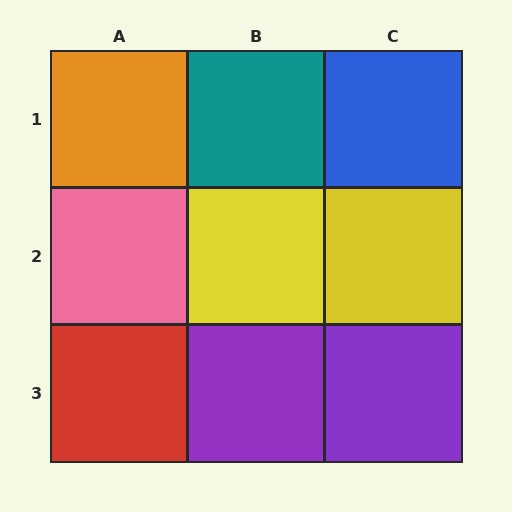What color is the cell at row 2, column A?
Pink.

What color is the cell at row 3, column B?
Purple.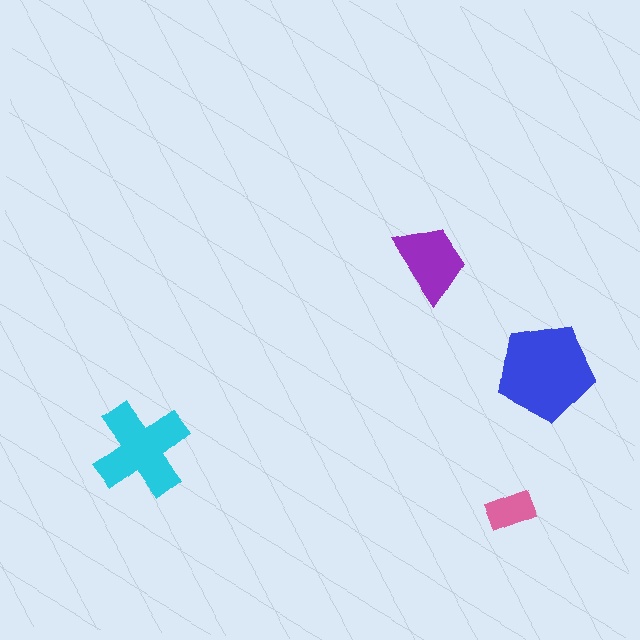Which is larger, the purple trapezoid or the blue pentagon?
The blue pentagon.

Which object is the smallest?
The pink rectangle.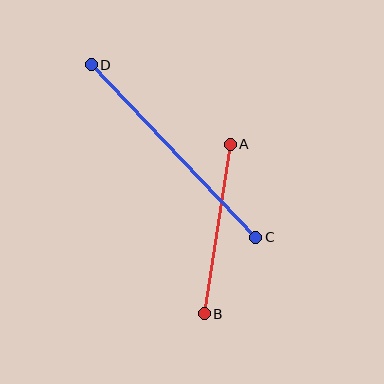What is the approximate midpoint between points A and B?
The midpoint is at approximately (217, 229) pixels.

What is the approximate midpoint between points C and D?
The midpoint is at approximately (173, 151) pixels.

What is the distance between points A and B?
The distance is approximately 171 pixels.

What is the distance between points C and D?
The distance is approximately 238 pixels.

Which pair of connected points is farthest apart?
Points C and D are farthest apart.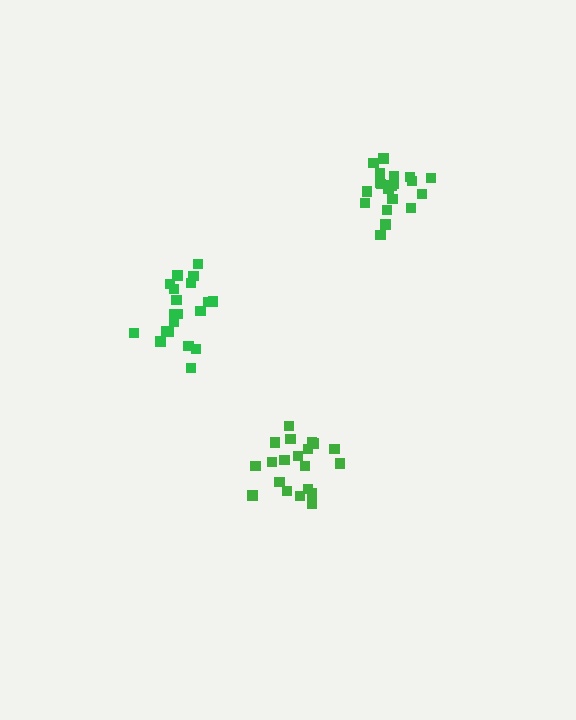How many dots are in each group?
Group 1: 20 dots, Group 2: 20 dots, Group 3: 21 dots (61 total).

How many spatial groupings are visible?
There are 3 spatial groupings.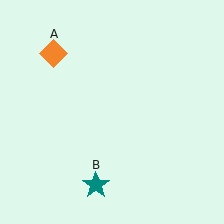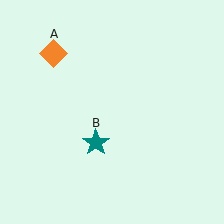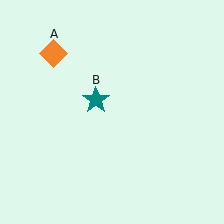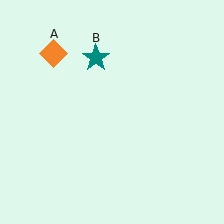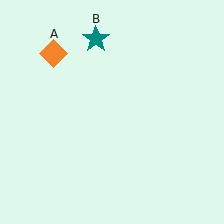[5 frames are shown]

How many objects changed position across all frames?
1 object changed position: teal star (object B).